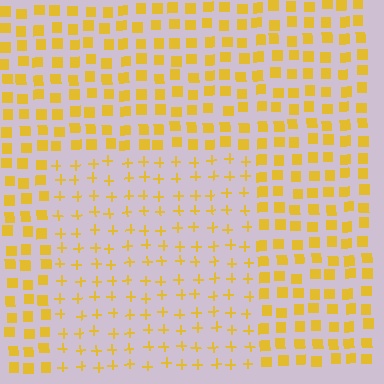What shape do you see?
I see a rectangle.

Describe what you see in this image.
The image is filled with small yellow elements arranged in a uniform grid. A rectangle-shaped region contains plus signs, while the surrounding area contains squares. The boundary is defined purely by the change in element shape.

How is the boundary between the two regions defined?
The boundary is defined by a change in element shape: plus signs inside vs. squares outside. All elements share the same color and spacing.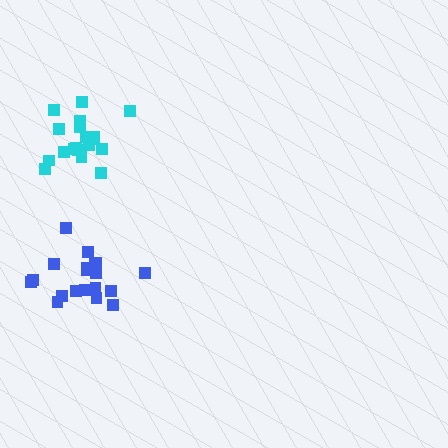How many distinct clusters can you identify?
There are 2 distinct clusters.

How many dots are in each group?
Group 1: 19 dots, Group 2: 19 dots (38 total).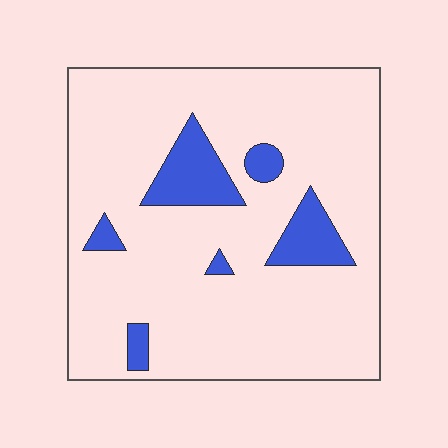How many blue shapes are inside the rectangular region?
6.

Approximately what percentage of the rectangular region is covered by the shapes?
Approximately 15%.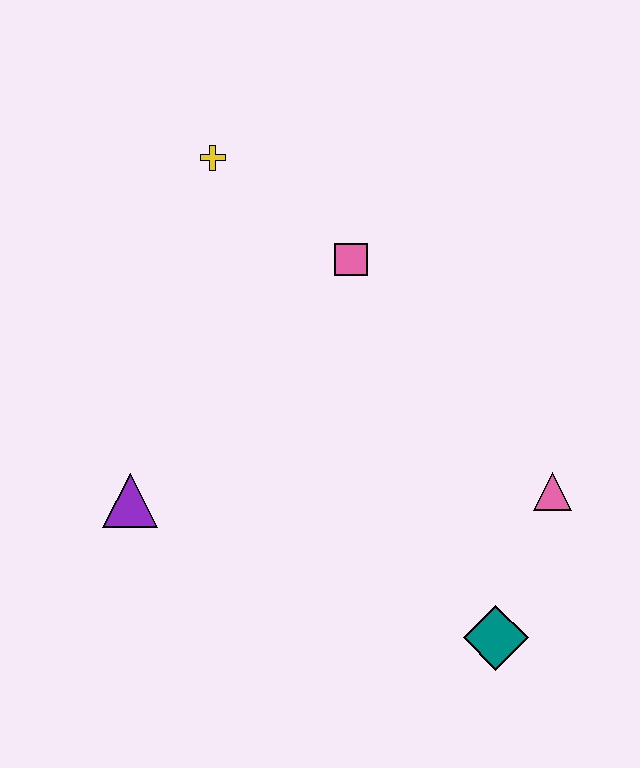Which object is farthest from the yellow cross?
The teal diamond is farthest from the yellow cross.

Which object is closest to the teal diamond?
The pink triangle is closest to the teal diamond.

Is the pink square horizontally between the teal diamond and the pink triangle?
No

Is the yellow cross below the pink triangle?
No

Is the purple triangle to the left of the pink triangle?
Yes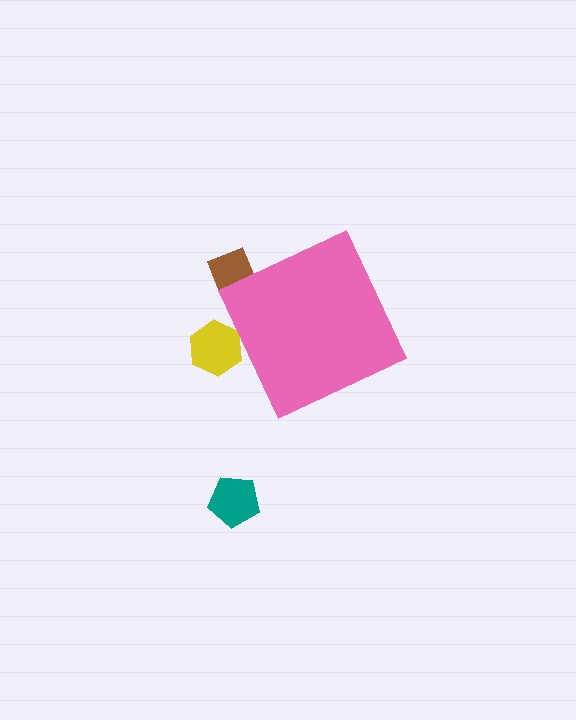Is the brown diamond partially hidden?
Yes, the brown diamond is partially hidden behind the pink diamond.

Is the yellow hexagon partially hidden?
Yes, the yellow hexagon is partially hidden behind the pink diamond.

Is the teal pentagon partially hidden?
No, the teal pentagon is fully visible.